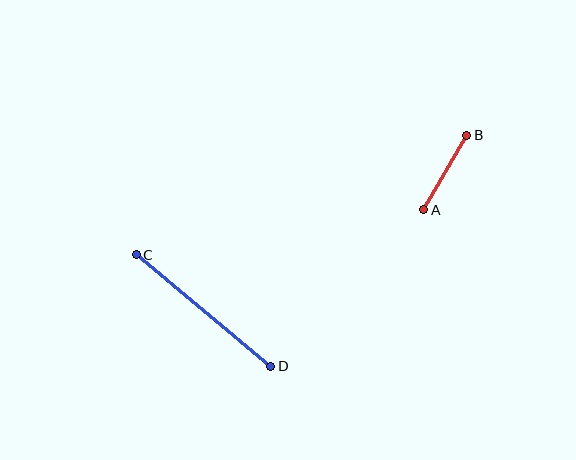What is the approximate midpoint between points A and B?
The midpoint is at approximately (445, 173) pixels.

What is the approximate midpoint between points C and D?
The midpoint is at approximately (203, 311) pixels.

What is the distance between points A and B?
The distance is approximately 86 pixels.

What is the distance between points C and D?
The distance is approximately 175 pixels.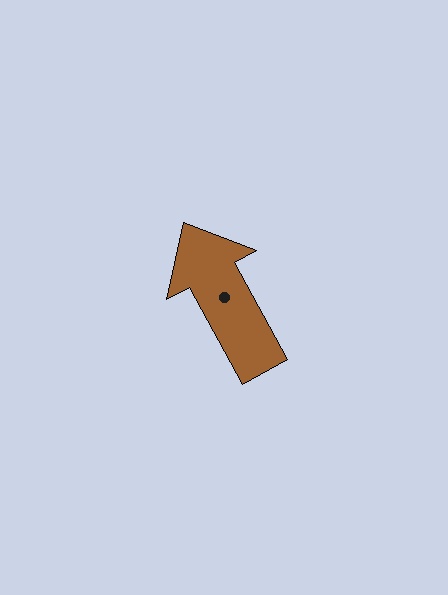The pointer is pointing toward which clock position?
Roughly 11 o'clock.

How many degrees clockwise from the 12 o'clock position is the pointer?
Approximately 331 degrees.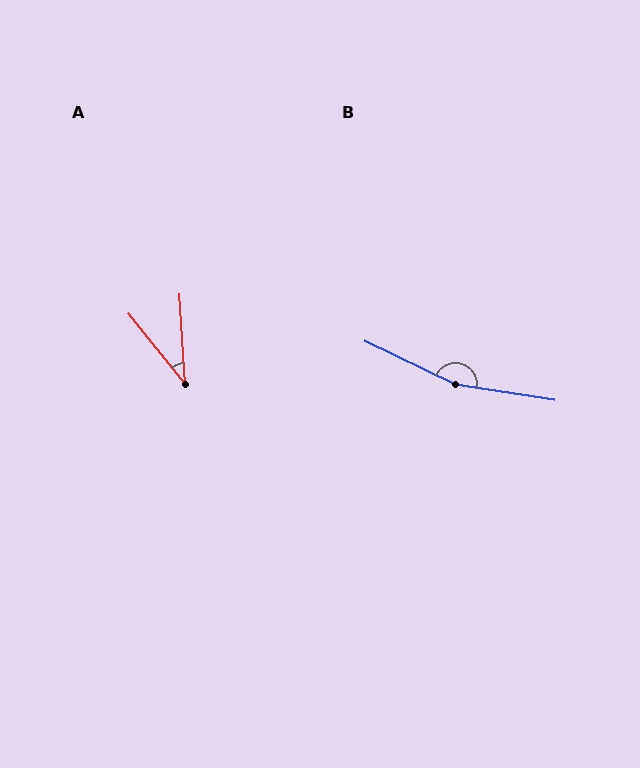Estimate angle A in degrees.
Approximately 35 degrees.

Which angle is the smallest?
A, at approximately 35 degrees.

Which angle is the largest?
B, at approximately 164 degrees.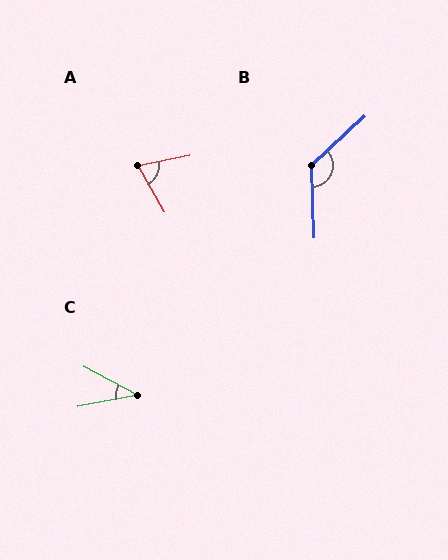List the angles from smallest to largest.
C (39°), A (72°), B (131°).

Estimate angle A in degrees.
Approximately 72 degrees.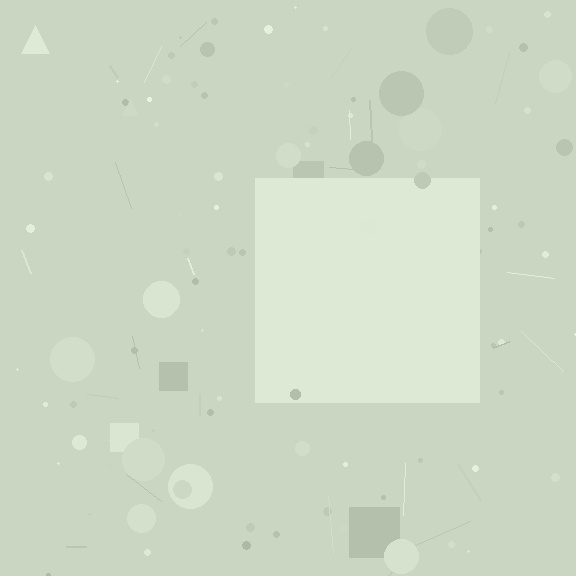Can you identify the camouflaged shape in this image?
The camouflaged shape is a square.